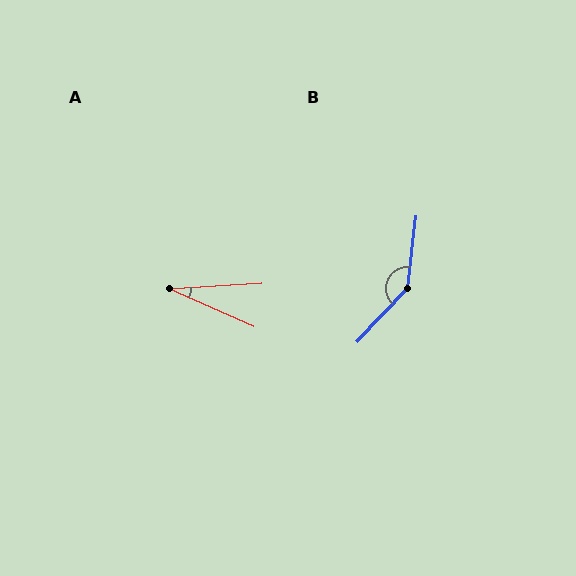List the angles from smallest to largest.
A (27°), B (144°).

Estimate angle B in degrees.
Approximately 144 degrees.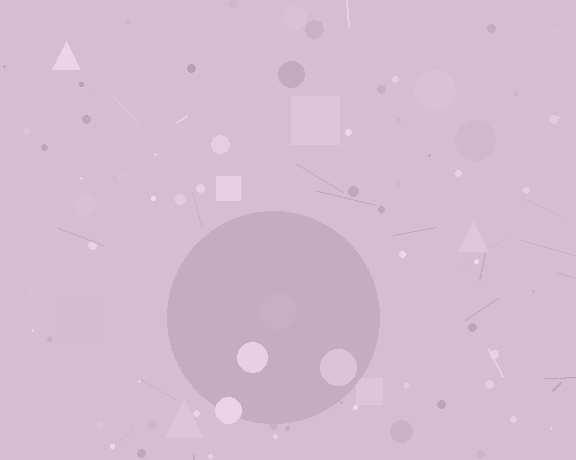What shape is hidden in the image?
A circle is hidden in the image.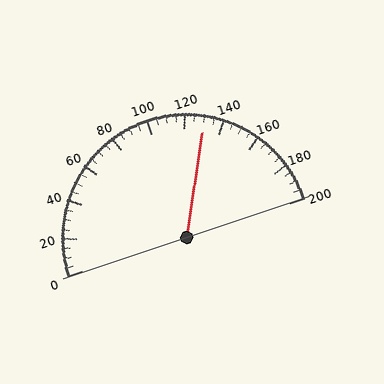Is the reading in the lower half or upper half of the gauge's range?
The reading is in the upper half of the range (0 to 200).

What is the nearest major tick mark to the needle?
The nearest major tick mark is 120.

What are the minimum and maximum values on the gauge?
The gauge ranges from 0 to 200.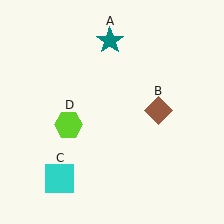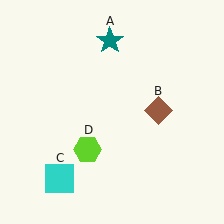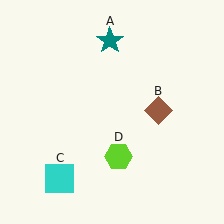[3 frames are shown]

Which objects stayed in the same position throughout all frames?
Teal star (object A) and brown diamond (object B) and cyan square (object C) remained stationary.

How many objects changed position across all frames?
1 object changed position: lime hexagon (object D).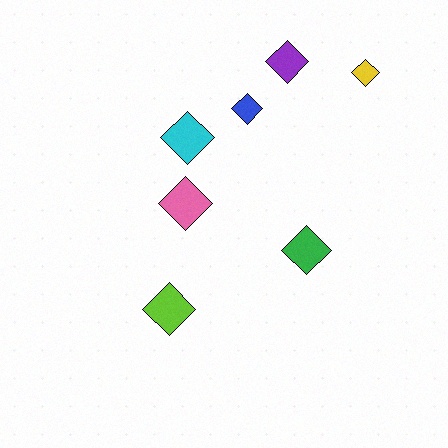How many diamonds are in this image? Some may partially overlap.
There are 7 diamonds.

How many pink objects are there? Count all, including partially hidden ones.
There is 1 pink object.